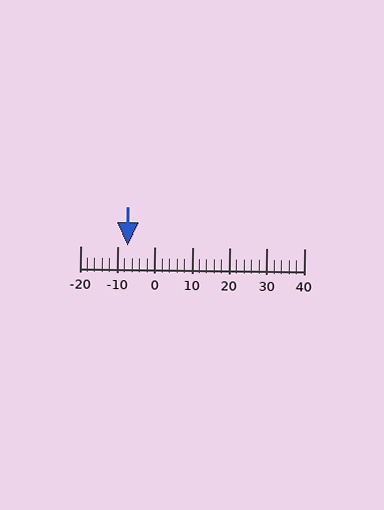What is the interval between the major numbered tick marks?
The major tick marks are spaced 10 units apart.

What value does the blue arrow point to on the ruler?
The blue arrow points to approximately -7.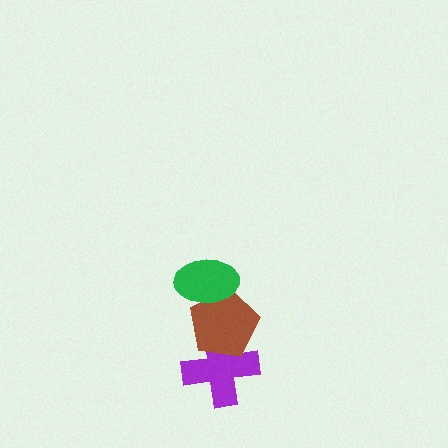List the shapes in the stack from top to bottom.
From top to bottom: the green ellipse, the brown pentagon, the purple cross.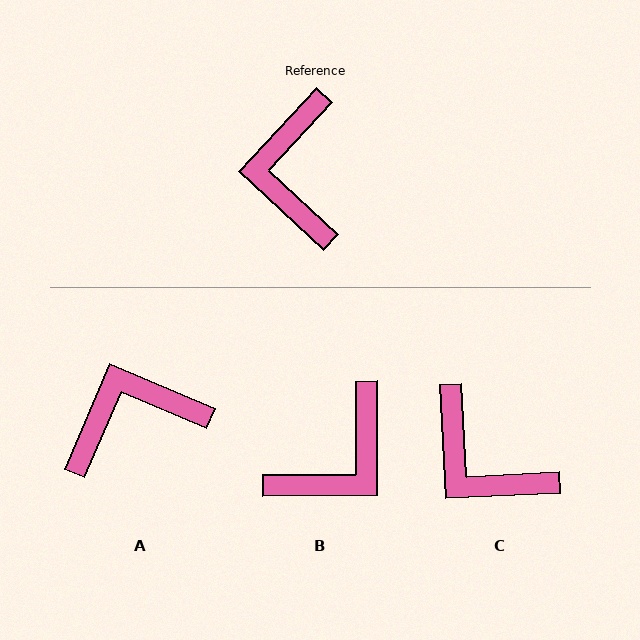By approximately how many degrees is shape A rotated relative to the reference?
Approximately 70 degrees clockwise.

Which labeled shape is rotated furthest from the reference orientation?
B, about 133 degrees away.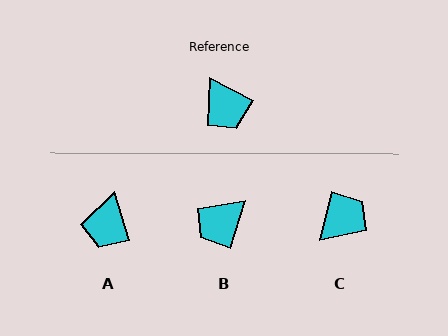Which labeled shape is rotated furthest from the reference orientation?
C, about 104 degrees away.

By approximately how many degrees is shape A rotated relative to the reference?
Approximately 45 degrees clockwise.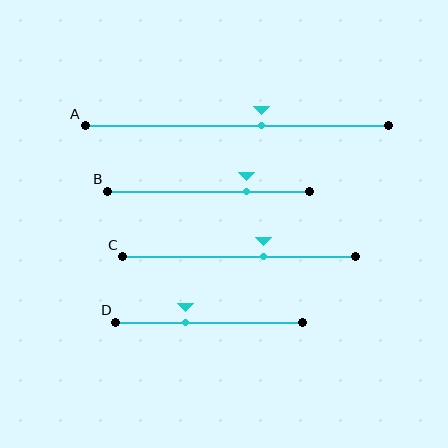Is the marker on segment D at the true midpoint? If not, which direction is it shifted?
No, the marker on segment D is shifted to the left by about 13% of the segment length.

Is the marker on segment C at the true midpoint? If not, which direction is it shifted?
No, the marker on segment C is shifted to the right by about 10% of the segment length.